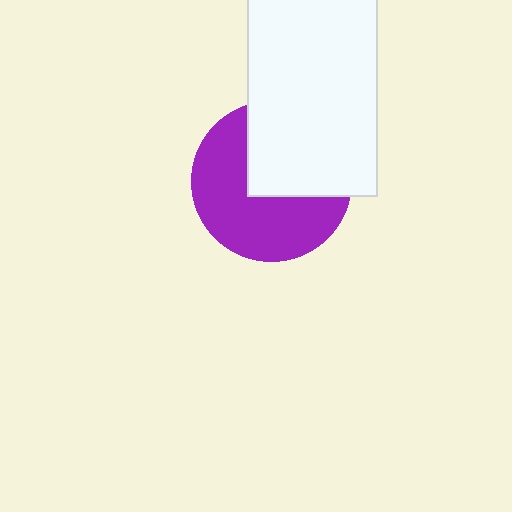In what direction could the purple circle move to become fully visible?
The purple circle could move toward the lower-left. That would shift it out from behind the white rectangle entirely.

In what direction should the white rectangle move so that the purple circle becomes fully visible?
The white rectangle should move toward the upper-right. That is the shortest direction to clear the overlap and leave the purple circle fully visible.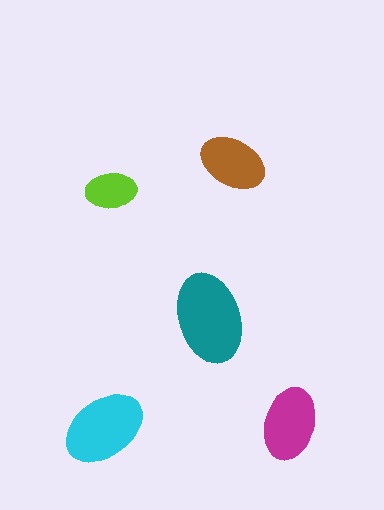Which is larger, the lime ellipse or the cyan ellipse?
The cyan one.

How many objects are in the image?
There are 5 objects in the image.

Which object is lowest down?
The cyan ellipse is bottommost.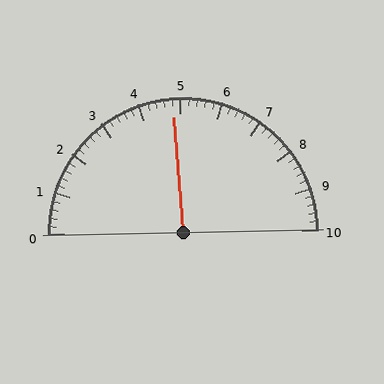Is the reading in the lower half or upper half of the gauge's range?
The reading is in the lower half of the range (0 to 10).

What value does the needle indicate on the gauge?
The needle indicates approximately 4.8.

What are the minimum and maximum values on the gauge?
The gauge ranges from 0 to 10.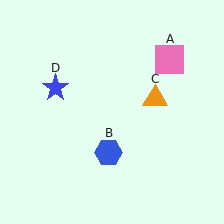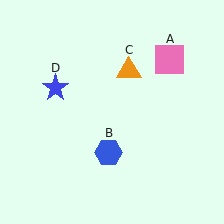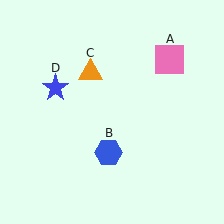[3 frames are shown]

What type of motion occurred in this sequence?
The orange triangle (object C) rotated counterclockwise around the center of the scene.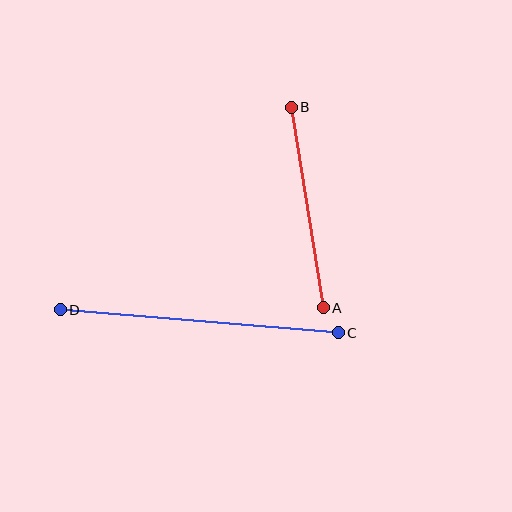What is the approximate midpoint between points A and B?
The midpoint is at approximately (307, 207) pixels.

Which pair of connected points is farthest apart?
Points C and D are farthest apart.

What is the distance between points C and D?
The distance is approximately 279 pixels.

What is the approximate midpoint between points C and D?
The midpoint is at approximately (199, 321) pixels.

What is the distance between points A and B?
The distance is approximately 203 pixels.